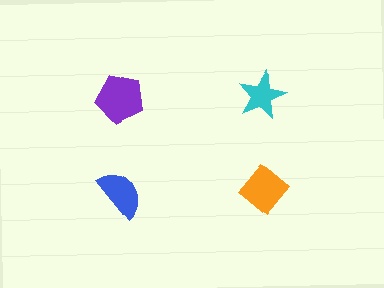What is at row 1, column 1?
A purple pentagon.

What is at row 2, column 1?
A blue semicircle.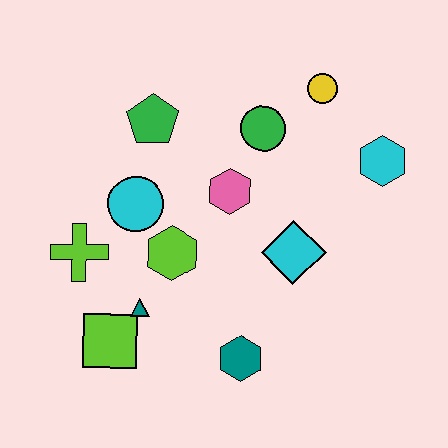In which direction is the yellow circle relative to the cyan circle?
The yellow circle is to the right of the cyan circle.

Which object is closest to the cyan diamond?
The pink hexagon is closest to the cyan diamond.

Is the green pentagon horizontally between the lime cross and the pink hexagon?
Yes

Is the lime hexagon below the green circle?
Yes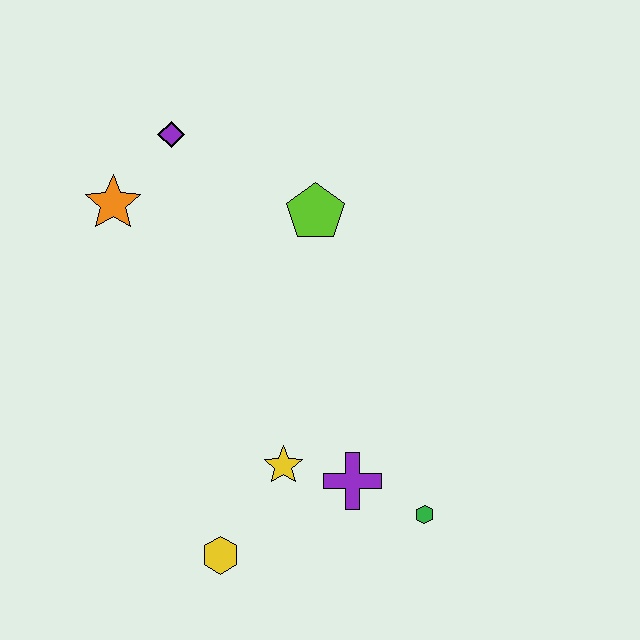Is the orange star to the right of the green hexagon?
No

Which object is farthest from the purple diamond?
The green hexagon is farthest from the purple diamond.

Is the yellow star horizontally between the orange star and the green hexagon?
Yes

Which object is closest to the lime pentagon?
The purple diamond is closest to the lime pentagon.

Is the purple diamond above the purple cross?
Yes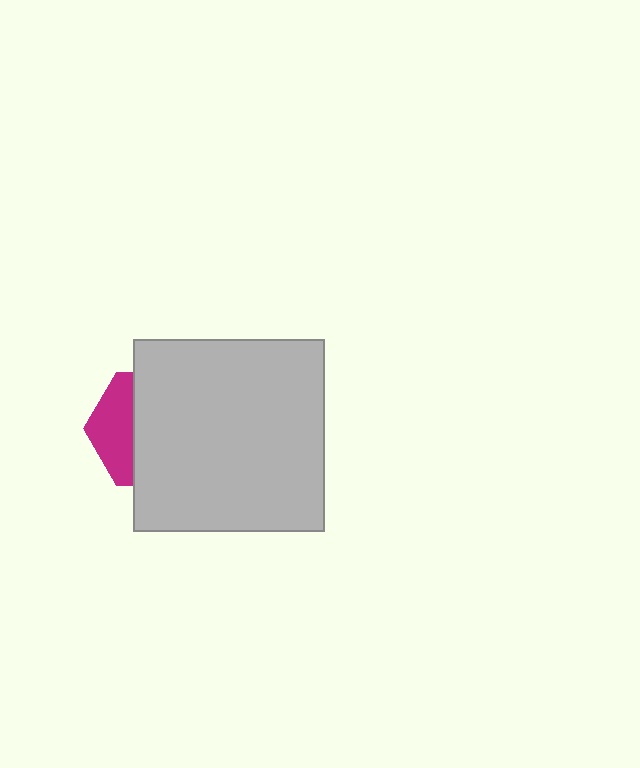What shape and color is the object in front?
The object in front is a light gray square.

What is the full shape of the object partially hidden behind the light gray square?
The partially hidden object is a magenta hexagon.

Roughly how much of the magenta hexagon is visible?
A small part of it is visible (roughly 34%).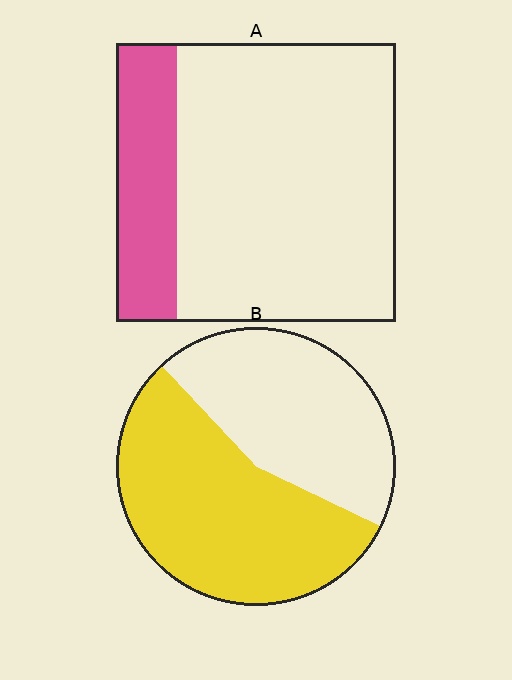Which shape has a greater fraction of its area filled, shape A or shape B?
Shape B.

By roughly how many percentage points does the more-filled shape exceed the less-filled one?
By roughly 35 percentage points (B over A).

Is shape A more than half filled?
No.